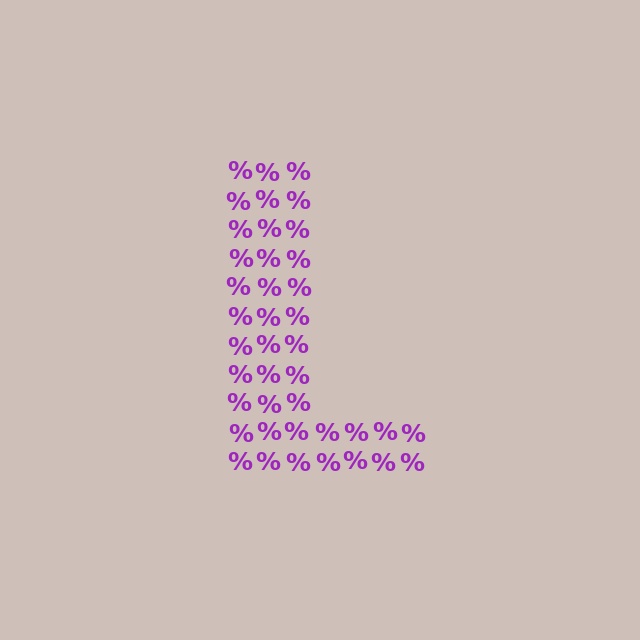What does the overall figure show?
The overall figure shows the letter L.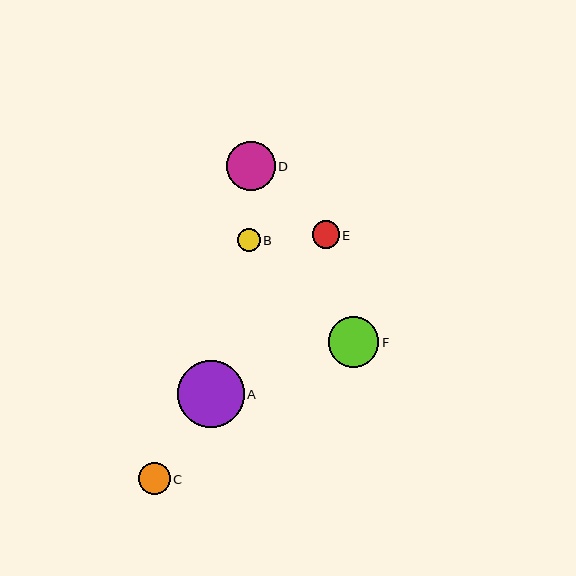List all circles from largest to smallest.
From largest to smallest: A, F, D, C, E, B.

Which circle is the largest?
Circle A is the largest with a size of approximately 66 pixels.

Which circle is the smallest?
Circle B is the smallest with a size of approximately 23 pixels.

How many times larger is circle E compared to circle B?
Circle E is approximately 1.2 times the size of circle B.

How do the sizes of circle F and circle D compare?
Circle F and circle D are approximately the same size.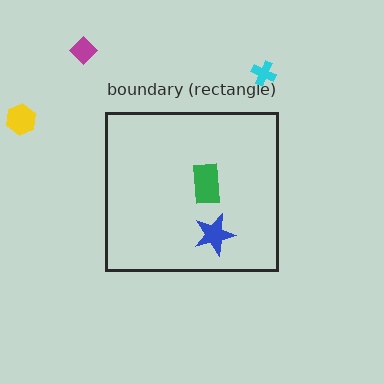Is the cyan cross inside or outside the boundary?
Outside.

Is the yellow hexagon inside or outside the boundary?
Outside.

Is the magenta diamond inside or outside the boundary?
Outside.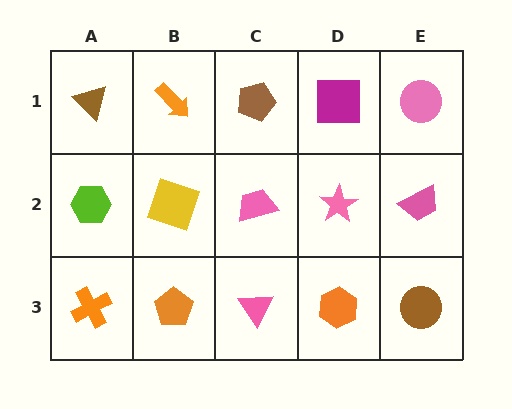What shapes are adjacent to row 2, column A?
A brown triangle (row 1, column A), an orange cross (row 3, column A), a yellow square (row 2, column B).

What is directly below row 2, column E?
A brown circle.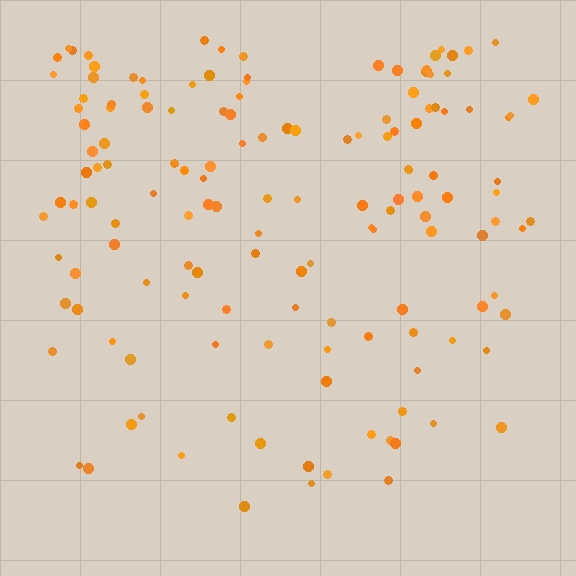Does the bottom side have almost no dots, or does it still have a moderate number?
Still a moderate number, just noticeably fewer than the top.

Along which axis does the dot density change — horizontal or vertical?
Vertical.